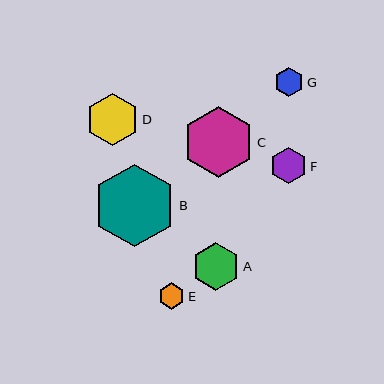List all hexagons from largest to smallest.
From largest to smallest: B, C, D, A, F, G, E.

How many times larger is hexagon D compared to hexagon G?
Hexagon D is approximately 1.8 times the size of hexagon G.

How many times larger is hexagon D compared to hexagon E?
Hexagon D is approximately 2.0 times the size of hexagon E.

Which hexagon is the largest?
Hexagon B is the largest with a size of approximately 83 pixels.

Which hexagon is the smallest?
Hexagon E is the smallest with a size of approximately 26 pixels.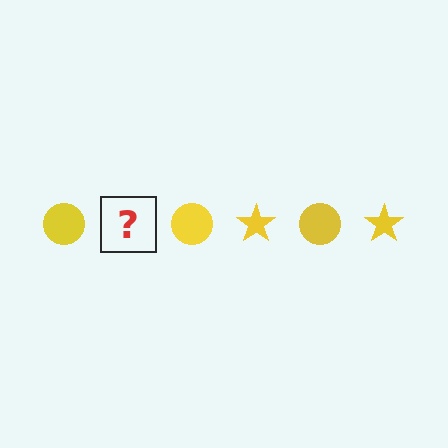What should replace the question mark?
The question mark should be replaced with a yellow star.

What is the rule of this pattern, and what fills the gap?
The rule is that the pattern cycles through circle, star shapes in yellow. The gap should be filled with a yellow star.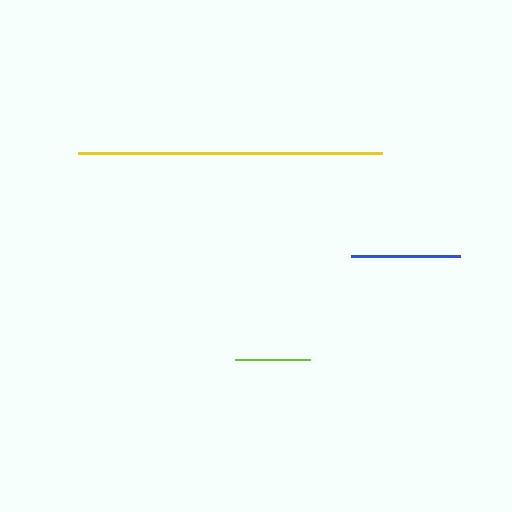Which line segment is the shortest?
The lime line is the shortest at approximately 75 pixels.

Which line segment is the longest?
The yellow line is the longest at approximately 304 pixels.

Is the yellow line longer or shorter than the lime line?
The yellow line is longer than the lime line.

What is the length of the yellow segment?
The yellow segment is approximately 304 pixels long.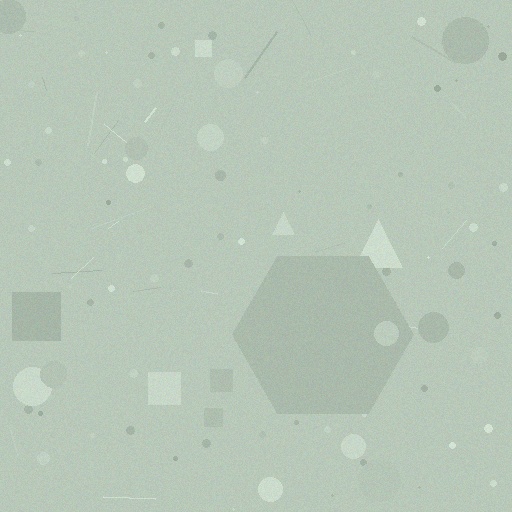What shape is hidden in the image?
A hexagon is hidden in the image.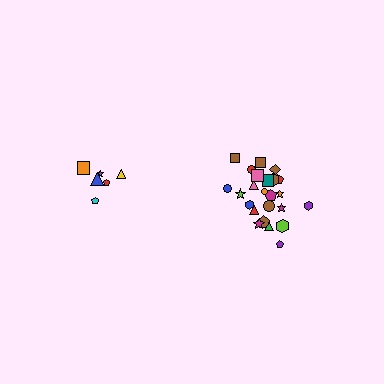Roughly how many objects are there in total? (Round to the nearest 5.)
Roughly 30 objects in total.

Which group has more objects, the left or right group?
The right group.